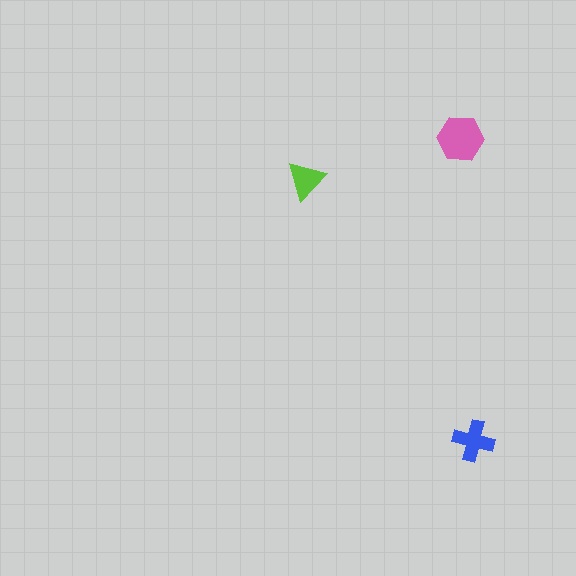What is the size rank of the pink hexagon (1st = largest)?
1st.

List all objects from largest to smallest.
The pink hexagon, the blue cross, the lime triangle.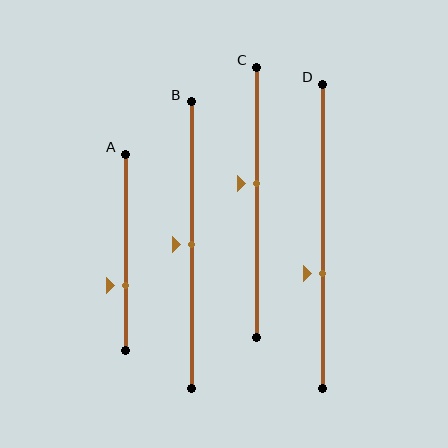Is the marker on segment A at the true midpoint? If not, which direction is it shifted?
No, the marker on segment A is shifted downward by about 17% of the segment length.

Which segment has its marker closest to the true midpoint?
Segment B has its marker closest to the true midpoint.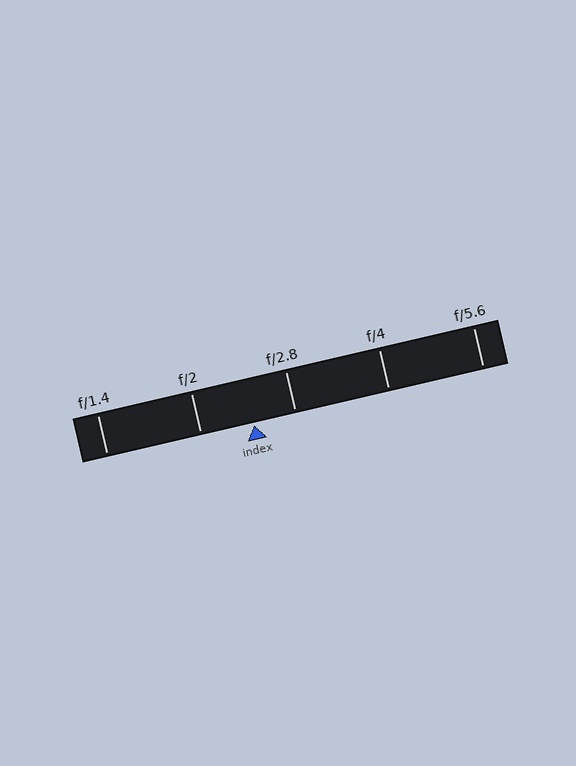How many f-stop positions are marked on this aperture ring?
There are 5 f-stop positions marked.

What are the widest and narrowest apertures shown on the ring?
The widest aperture shown is f/1.4 and the narrowest is f/5.6.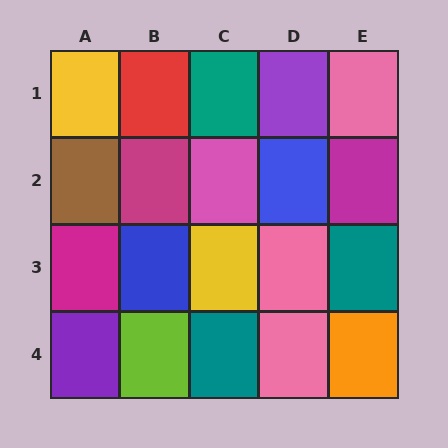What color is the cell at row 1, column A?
Yellow.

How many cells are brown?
1 cell is brown.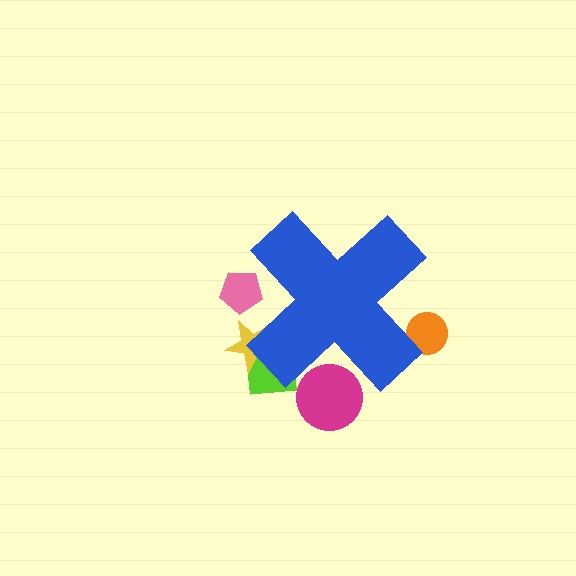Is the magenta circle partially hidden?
Yes, the magenta circle is partially hidden behind the blue cross.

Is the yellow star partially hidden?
Yes, the yellow star is partially hidden behind the blue cross.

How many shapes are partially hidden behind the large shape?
5 shapes are partially hidden.